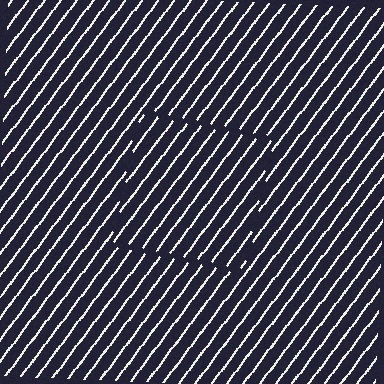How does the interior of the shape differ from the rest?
The interior of the shape contains the same grating, shifted by half a period — the contour is defined by the phase discontinuity where line-ends from the inner and outer gratings abut.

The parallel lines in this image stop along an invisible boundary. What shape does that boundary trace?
An illusory square. The interior of the shape contains the same grating, shifted by half a period — the contour is defined by the phase discontinuity where line-ends from the inner and outer gratings abut.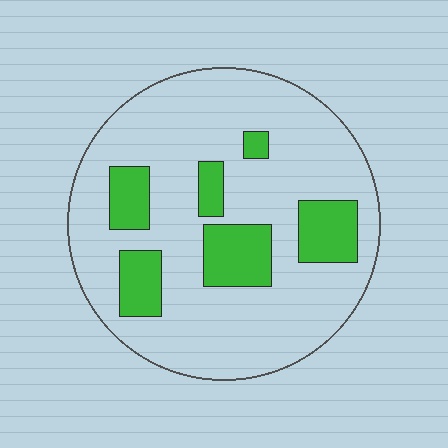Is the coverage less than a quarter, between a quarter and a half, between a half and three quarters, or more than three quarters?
Less than a quarter.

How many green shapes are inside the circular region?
6.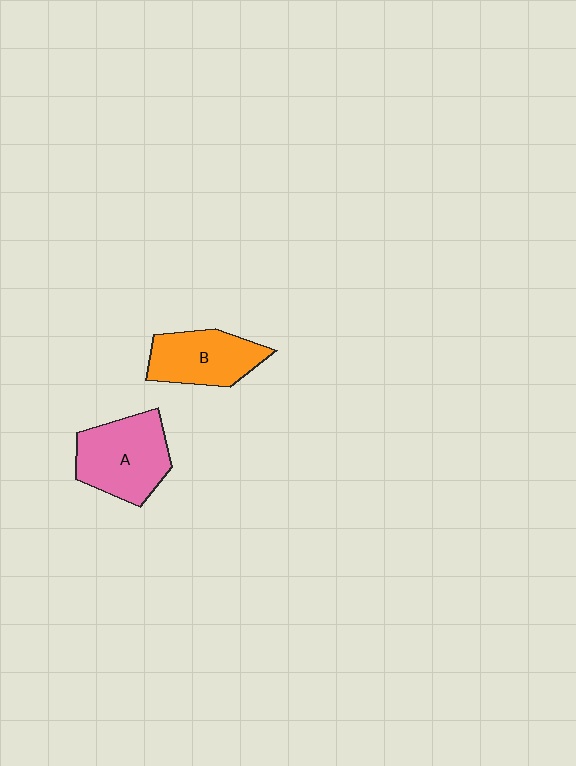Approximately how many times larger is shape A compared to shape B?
Approximately 1.2 times.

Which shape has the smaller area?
Shape B (orange).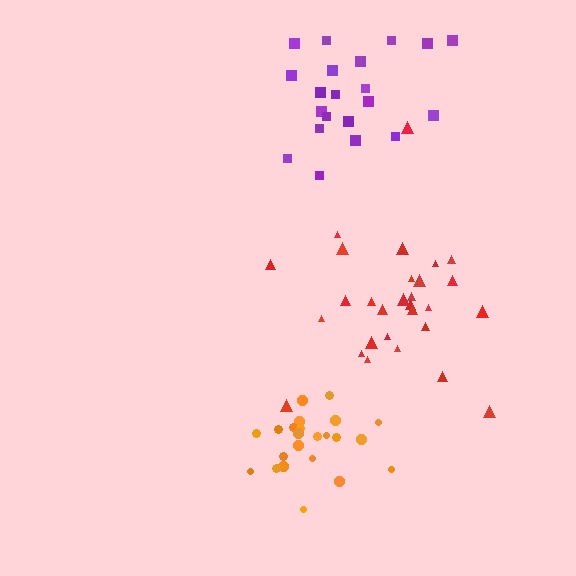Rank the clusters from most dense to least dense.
orange, red, purple.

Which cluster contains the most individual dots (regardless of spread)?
Red (29).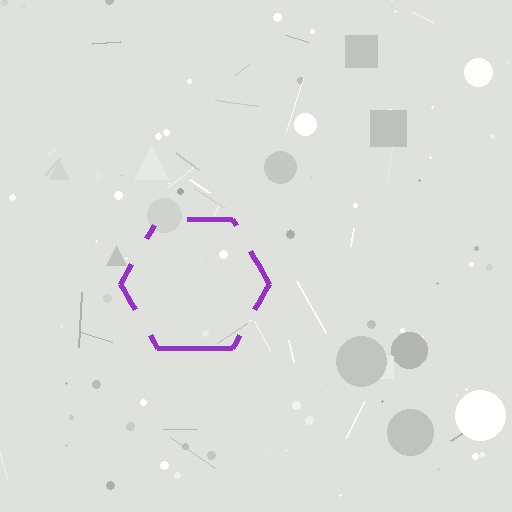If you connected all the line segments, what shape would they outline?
They would outline a hexagon.